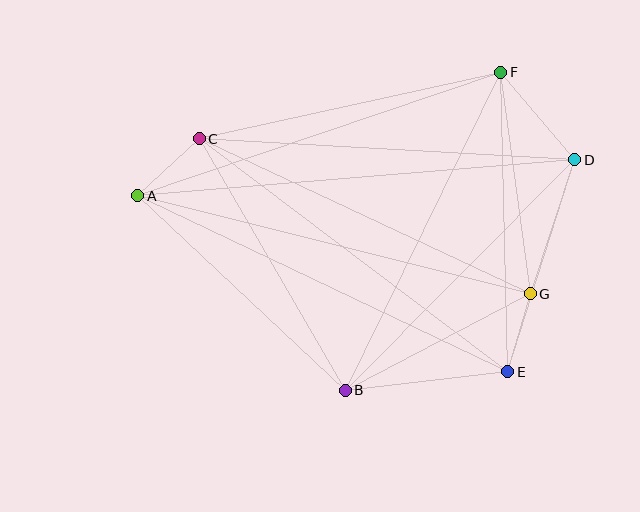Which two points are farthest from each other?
Points A and D are farthest from each other.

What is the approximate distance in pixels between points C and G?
The distance between C and G is approximately 365 pixels.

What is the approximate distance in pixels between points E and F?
The distance between E and F is approximately 300 pixels.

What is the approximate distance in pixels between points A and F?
The distance between A and F is approximately 384 pixels.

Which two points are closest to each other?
Points E and G are closest to each other.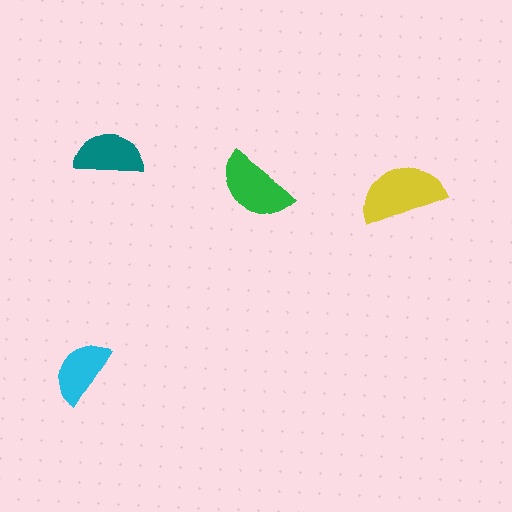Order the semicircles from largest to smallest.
the yellow one, the green one, the teal one, the cyan one.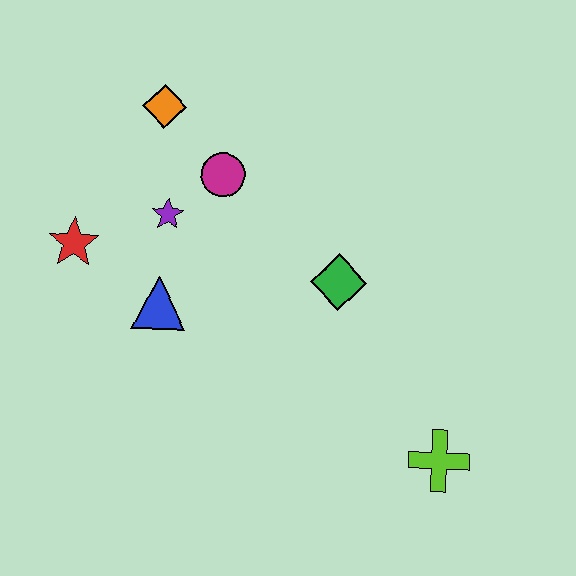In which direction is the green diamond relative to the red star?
The green diamond is to the right of the red star.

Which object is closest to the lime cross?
The green diamond is closest to the lime cross.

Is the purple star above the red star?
Yes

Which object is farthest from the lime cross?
The orange diamond is farthest from the lime cross.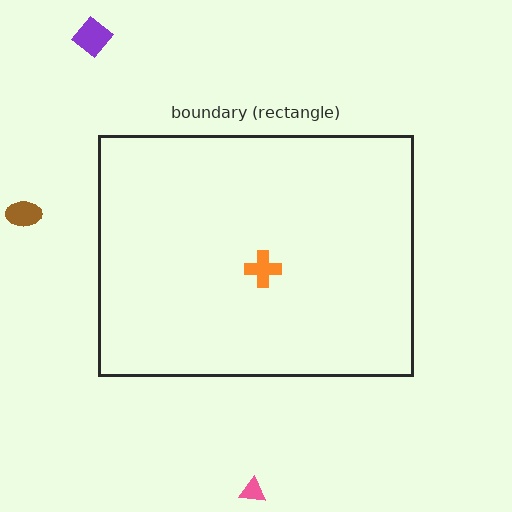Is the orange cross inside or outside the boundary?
Inside.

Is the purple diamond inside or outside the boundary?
Outside.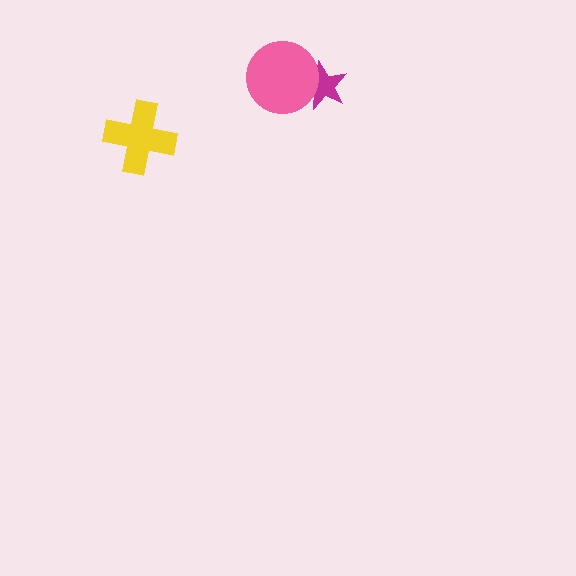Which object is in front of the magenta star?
The pink circle is in front of the magenta star.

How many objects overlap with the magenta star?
1 object overlaps with the magenta star.